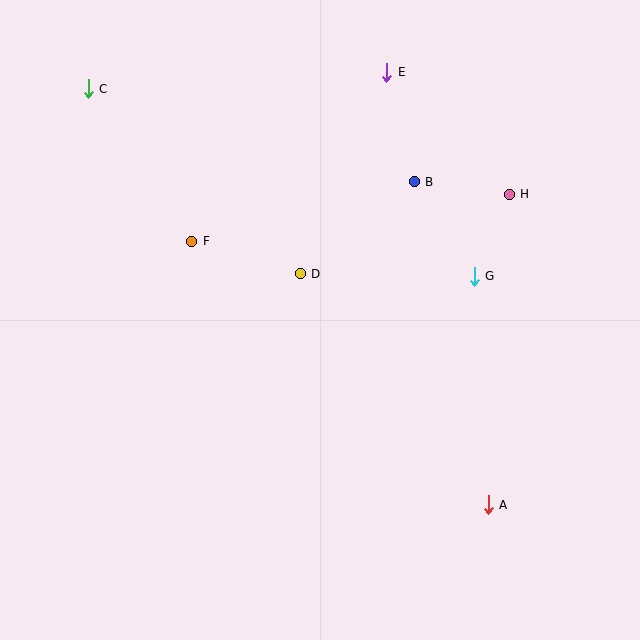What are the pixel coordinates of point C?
Point C is at (88, 89).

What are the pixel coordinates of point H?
Point H is at (509, 194).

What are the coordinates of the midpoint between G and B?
The midpoint between G and B is at (444, 229).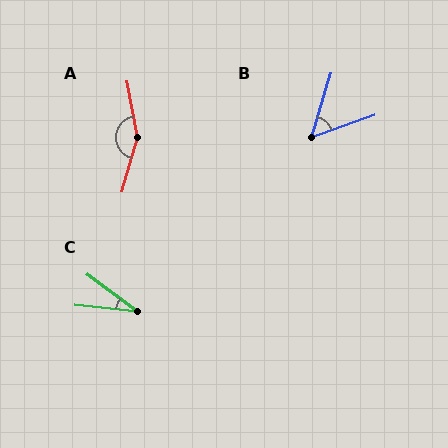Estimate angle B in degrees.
Approximately 54 degrees.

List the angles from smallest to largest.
C (31°), B (54°), A (153°).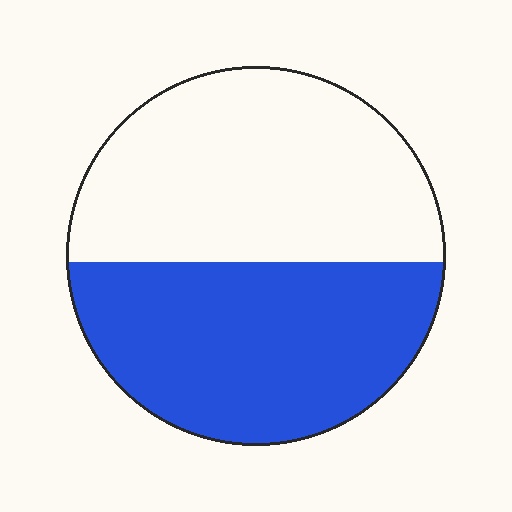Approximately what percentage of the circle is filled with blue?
Approximately 50%.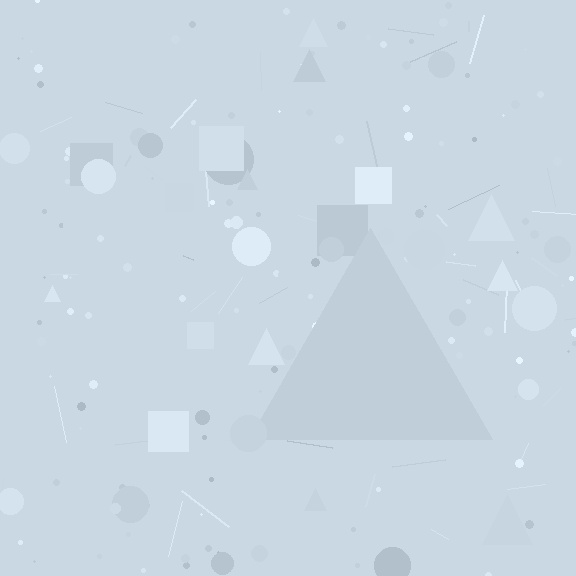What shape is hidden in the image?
A triangle is hidden in the image.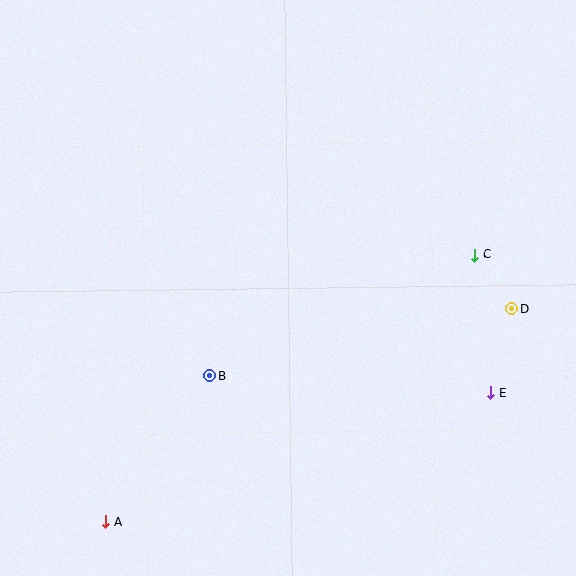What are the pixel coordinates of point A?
Point A is at (106, 522).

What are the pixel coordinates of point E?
Point E is at (491, 393).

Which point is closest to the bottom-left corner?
Point A is closest to the bottom-left corner.